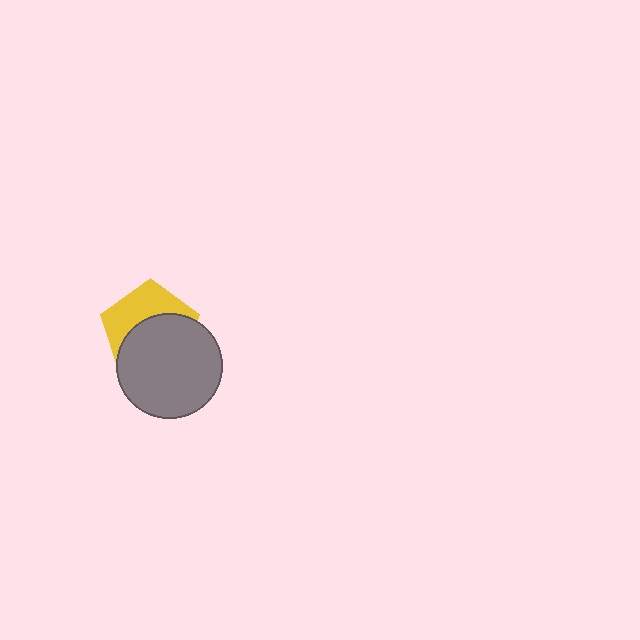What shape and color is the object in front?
The object in front is a gray circle.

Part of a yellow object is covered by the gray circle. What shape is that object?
It is a pentagon.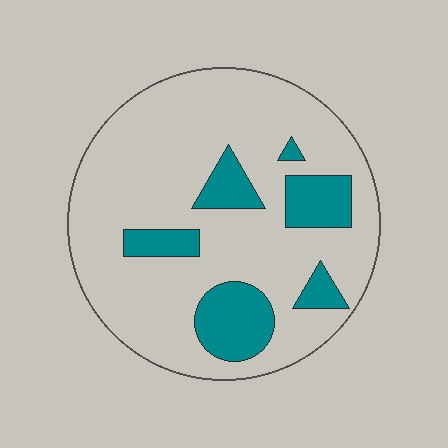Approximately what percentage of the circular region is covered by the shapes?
Approximately 20%.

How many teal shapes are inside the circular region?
6.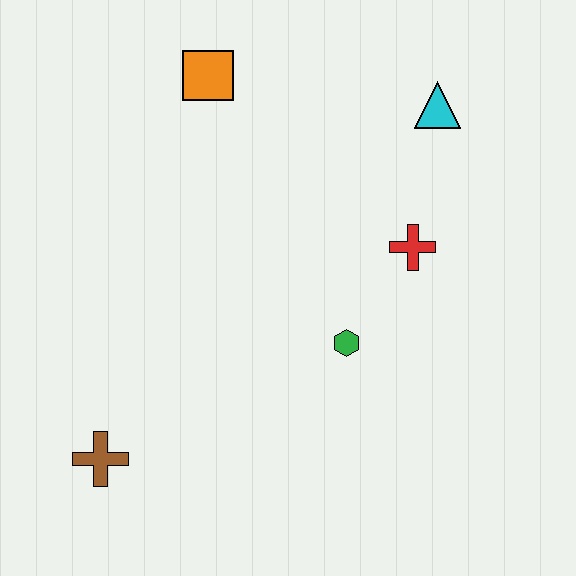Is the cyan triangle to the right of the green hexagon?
Yes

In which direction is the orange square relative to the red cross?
The orange square is to the left of the red cross.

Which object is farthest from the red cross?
The brown cross is farthest from the red cross.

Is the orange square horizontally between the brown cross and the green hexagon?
Yes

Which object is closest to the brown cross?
The green hexagon is closest to the brown cross.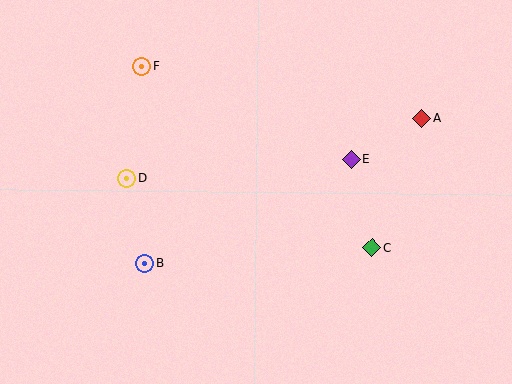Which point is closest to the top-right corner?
Point A is closest to the top-right corner.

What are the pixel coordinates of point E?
Point E is at (352, 159).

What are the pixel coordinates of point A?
Point A is at (421, 118).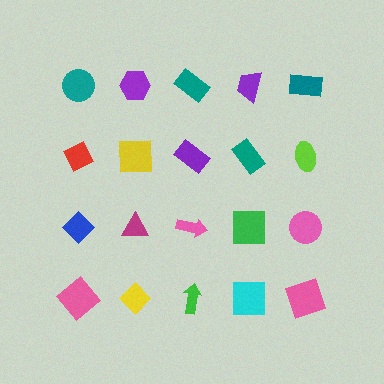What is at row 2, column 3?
A purple rectangle.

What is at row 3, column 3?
A pink arrow.